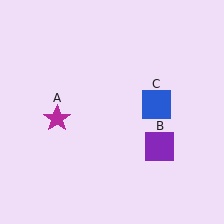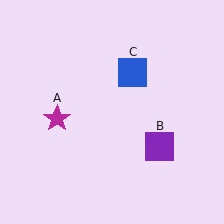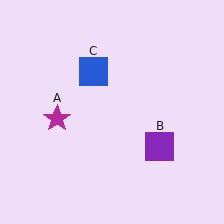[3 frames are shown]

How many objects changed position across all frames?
1 object changed position: blue square (object C).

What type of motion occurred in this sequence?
The blue square (object C) rotated counterclockwise around the center of the scene.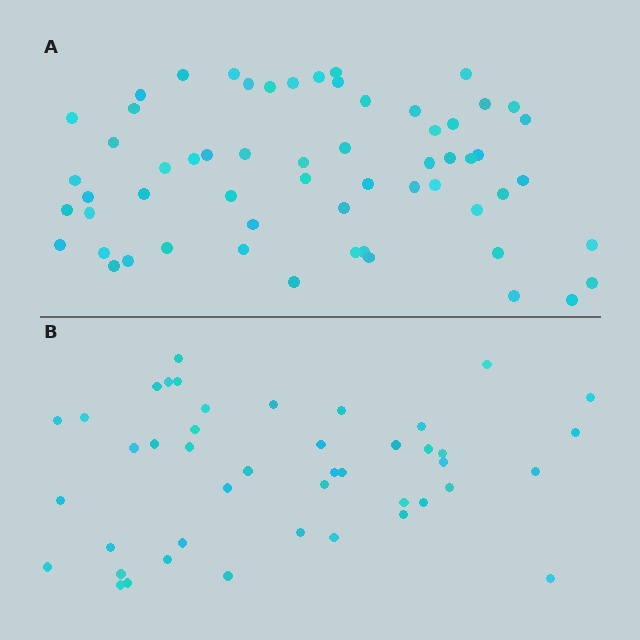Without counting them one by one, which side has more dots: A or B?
Region A (the top region) has more dots.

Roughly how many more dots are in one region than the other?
Region A has approximately 15 more dots than region B.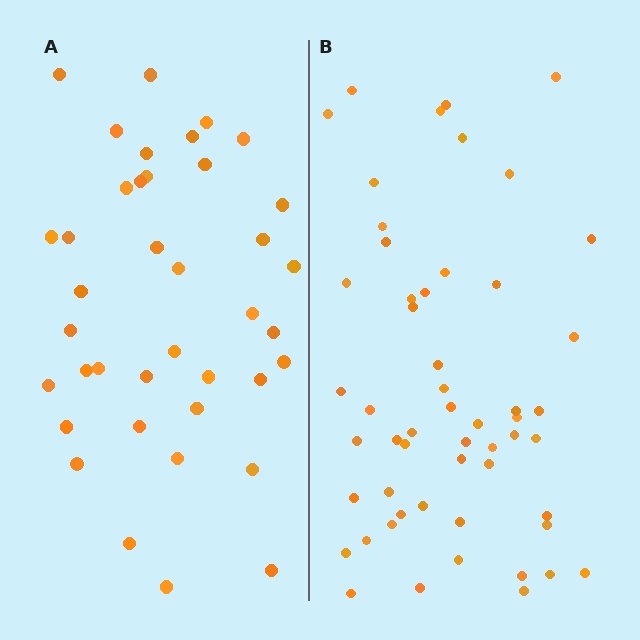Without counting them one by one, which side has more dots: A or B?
Region B (the right region) has more dots.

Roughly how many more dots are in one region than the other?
Region B has approximately 15 more dots than region A.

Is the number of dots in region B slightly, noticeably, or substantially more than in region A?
Region B has noticeably more, but not dramatically so. The ratio is roughly 1.4 to 1.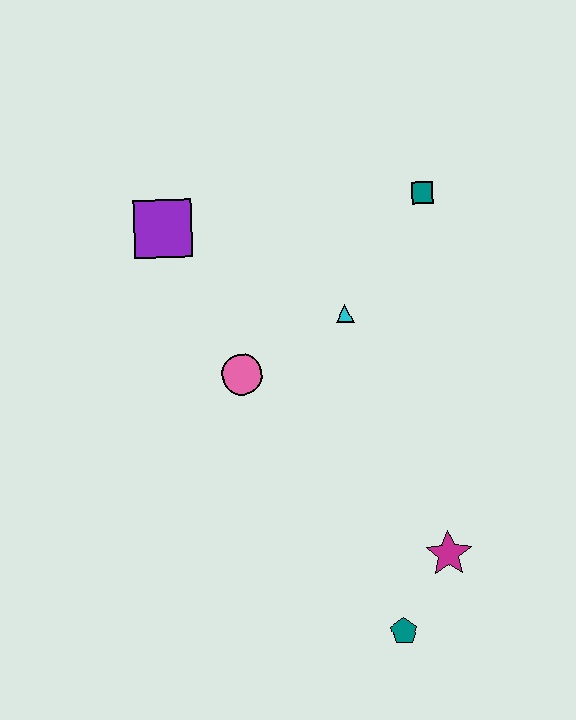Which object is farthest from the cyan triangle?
The teal pentagon is farthest from the cyan triangle.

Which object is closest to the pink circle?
The cyan triangle is closest to the pink circle.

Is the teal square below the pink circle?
No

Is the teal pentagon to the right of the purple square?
Yes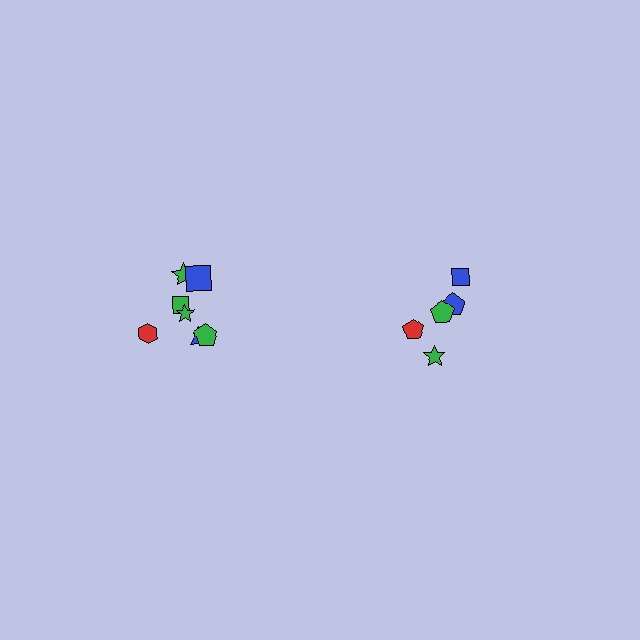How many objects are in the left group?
There are 7 objects.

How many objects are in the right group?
There are 5 objects.